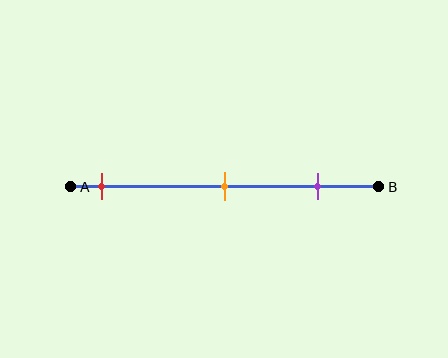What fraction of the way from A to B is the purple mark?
The purple mark is approximately 80% (0.8) of the way from A to B.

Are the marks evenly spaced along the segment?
Yes, the marks are approximately evenly spaced.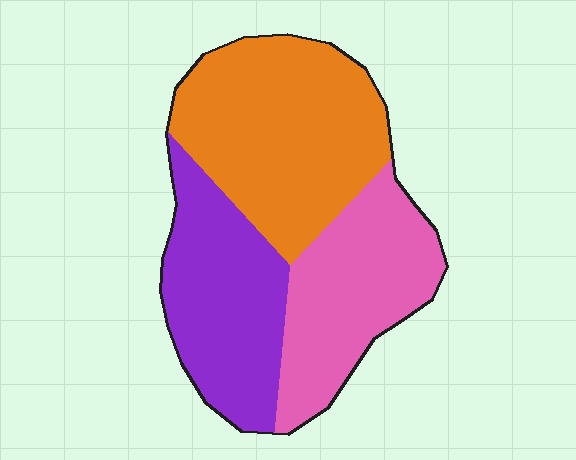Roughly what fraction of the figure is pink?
Pink covers roughly 30% of the figure.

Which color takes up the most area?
Orange, at roughly 40%.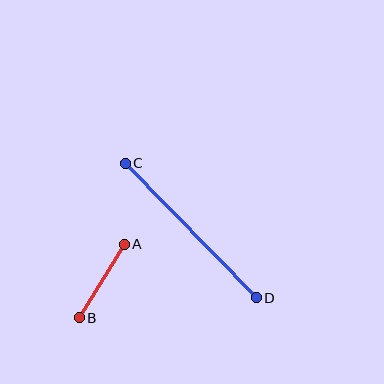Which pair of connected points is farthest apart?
Points C and D are farthest apart.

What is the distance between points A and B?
The distance is approximately 86 pixels.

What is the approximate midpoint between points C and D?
The midpoint is at approximately (191, 231) pixels.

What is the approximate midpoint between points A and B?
The midpoint is at approximately (102, 281) pixels.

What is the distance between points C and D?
The distance is approximately 187 pixels.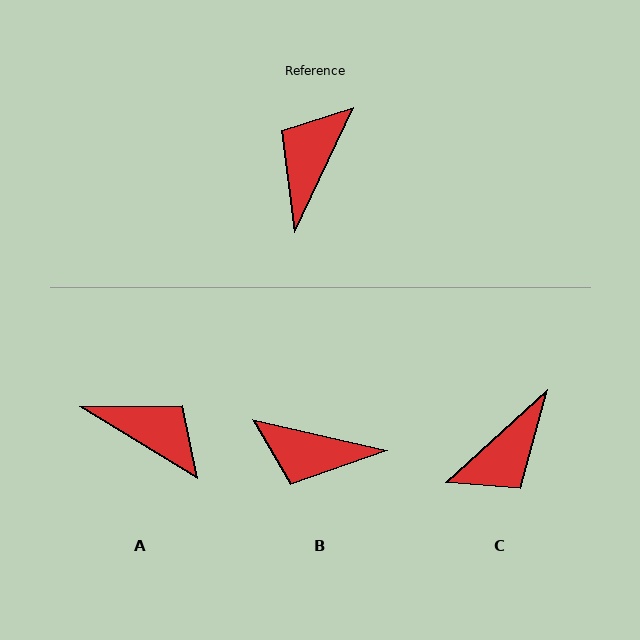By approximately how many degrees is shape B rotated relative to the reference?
Approximately 103 degrees counter-clockwise.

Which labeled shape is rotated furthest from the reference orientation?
C, about 158 degrees away.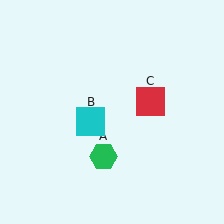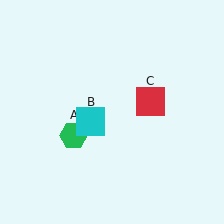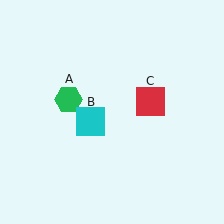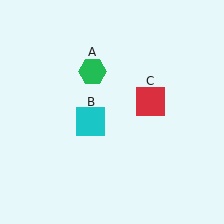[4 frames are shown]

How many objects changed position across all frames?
1 object changed position: green hexagon (object A).